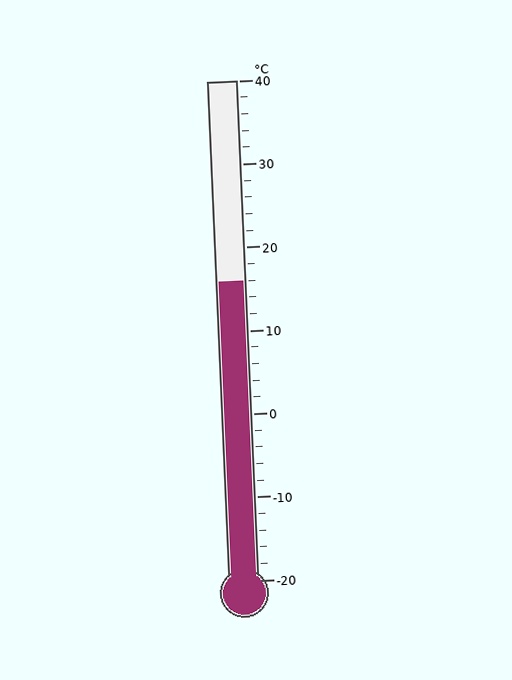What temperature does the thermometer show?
The thermometer shows approximately 16°C.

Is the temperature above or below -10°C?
The temperature is above -10°C.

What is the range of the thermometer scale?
The thermometer scale ranges from -20°C to 40°C.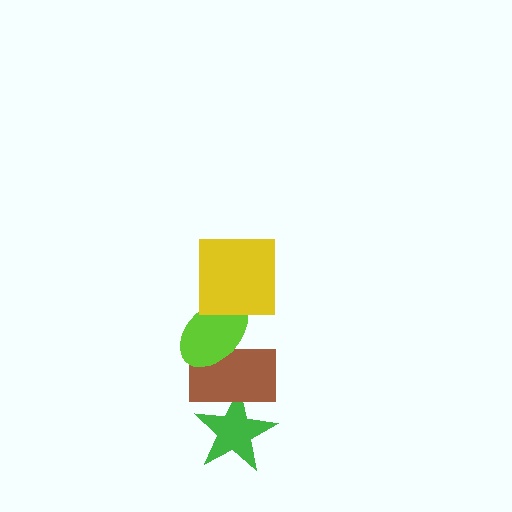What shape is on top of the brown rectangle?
The lime ellipse is on top of the brown rectangle.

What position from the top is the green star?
The green star is 4th from the top.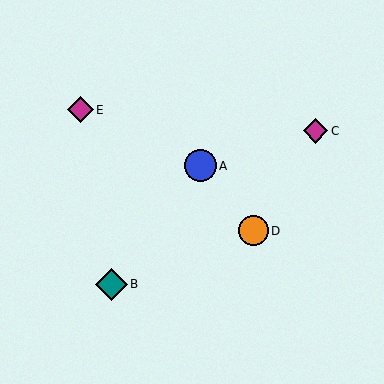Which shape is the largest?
The teal diamond (labeled B) is the largest.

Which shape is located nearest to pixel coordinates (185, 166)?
The blue circle (labeled A) at (200, 166) is nearest to that location.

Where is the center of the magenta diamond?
The center of the magenta diamond is at (81, 110).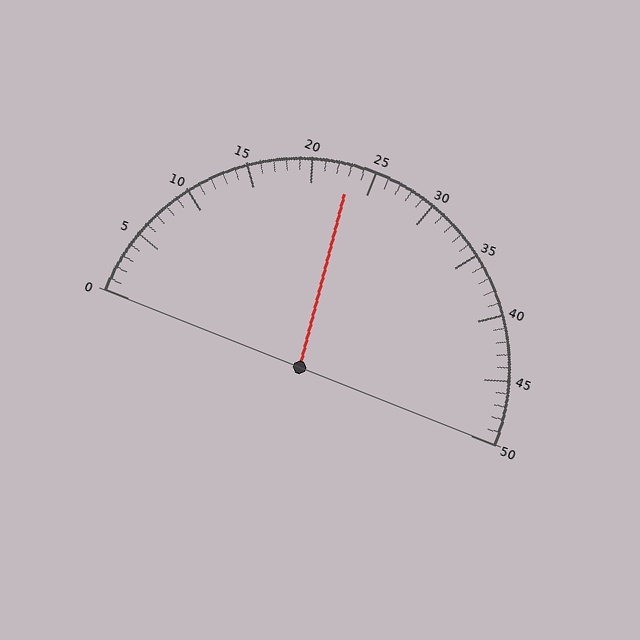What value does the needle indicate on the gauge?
The needle indicates approximately 23.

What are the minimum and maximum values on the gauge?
The gauge ranges from 0 to 50.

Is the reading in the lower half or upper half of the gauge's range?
The reading is in the lower half of the range (0 to 50).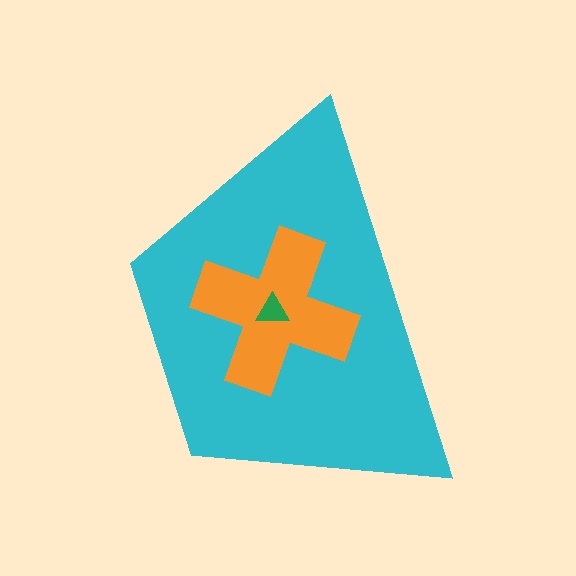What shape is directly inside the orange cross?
The green triangle.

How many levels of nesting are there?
3.